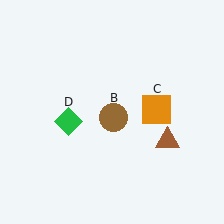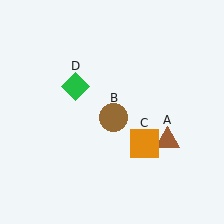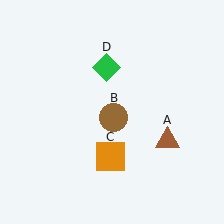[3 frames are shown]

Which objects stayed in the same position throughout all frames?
Brown triangle (object A) and brown circle (object B) remained stationary.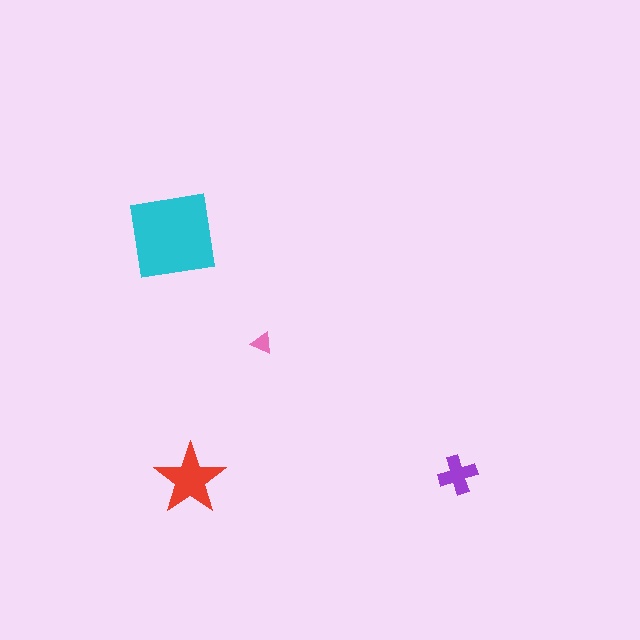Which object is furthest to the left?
The cyan square is leftmost.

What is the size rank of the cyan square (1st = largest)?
1st.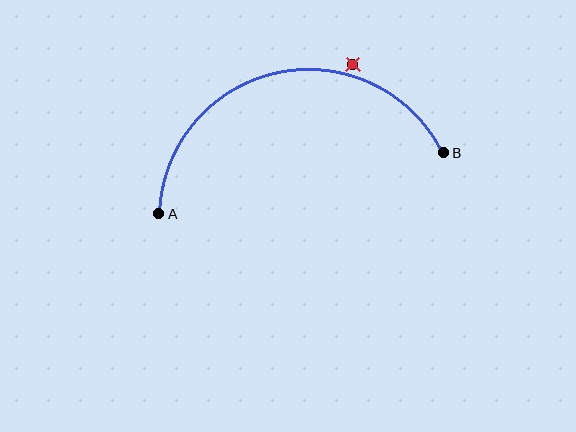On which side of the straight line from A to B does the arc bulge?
The arc bulges above the straight line connecting A and B.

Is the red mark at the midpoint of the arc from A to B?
No — the red mark does not lie on the arc at all. It sits slightly outside the curve.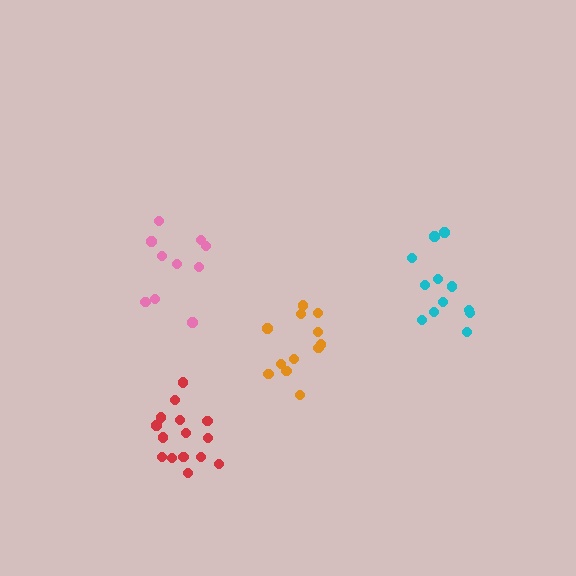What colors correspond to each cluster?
The clusters are colored: pink, red, orange, cyan.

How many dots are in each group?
Group 1: 10 dots, Group 2: 15 dots, Group 3: 12 dots, Group 4: 12 dots (49 total).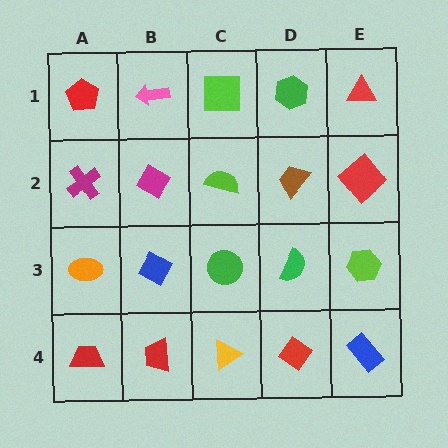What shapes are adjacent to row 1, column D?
A brown trapezoid (row 2, column D), a lime square (row 1, column C), a red triangle (row 1, column E).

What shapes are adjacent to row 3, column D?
A brown trapezoid (row 2, column D), a red diamond (row 4, column D), a green circle (row 3, column C), a lime hexagon (row 3, column E).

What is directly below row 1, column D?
A brown trapezoid.